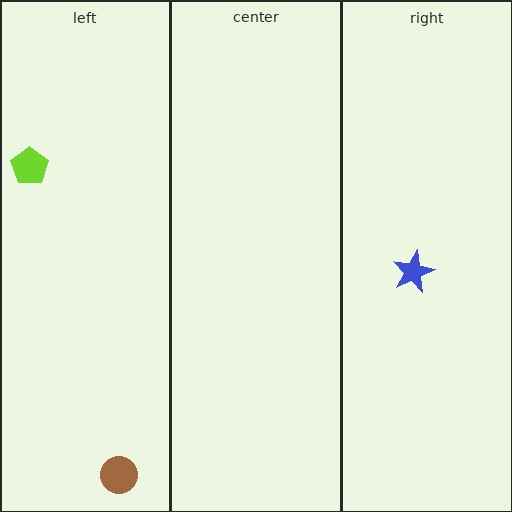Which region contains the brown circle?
The left region.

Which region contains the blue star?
The right region.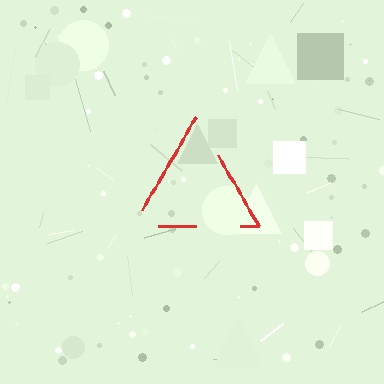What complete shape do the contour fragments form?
The contour fragments form a triangle.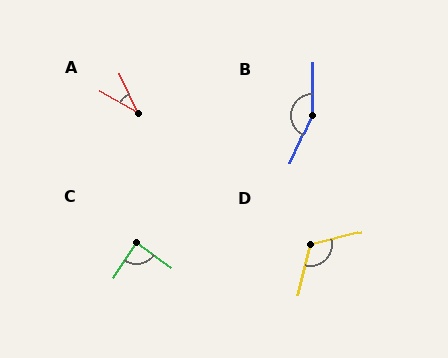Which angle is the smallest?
A, at approximately 36 degrees.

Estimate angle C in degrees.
Approximately 88 degrees.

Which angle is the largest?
B, at approximately 156 degrees.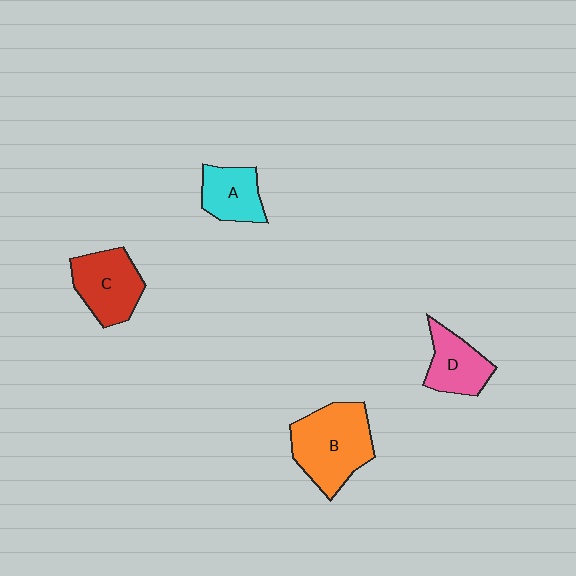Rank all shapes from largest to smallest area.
From largest to smallest: B (orange), C (red), D (pink), A (cyan).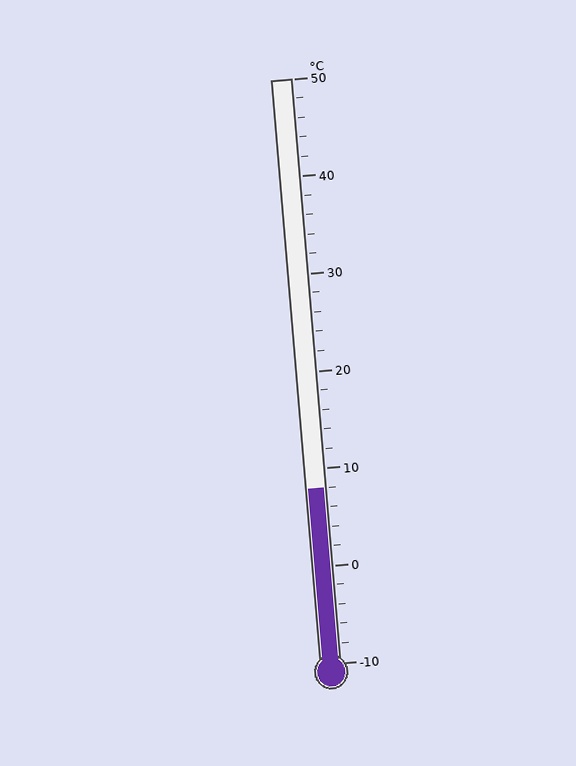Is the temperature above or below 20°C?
The temperature is below 20°C.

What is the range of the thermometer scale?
The thermometer scale ranges from -10°C to 50°C.